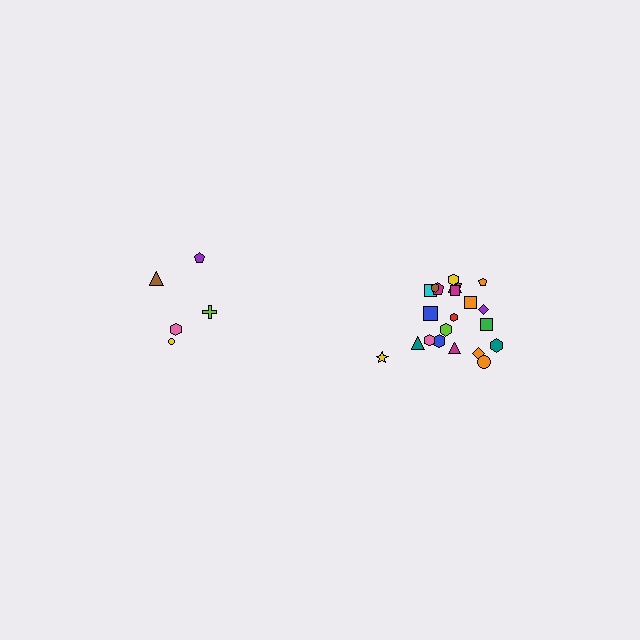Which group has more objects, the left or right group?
The right group.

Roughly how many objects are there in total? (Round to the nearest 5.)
Roughly 25 objects in total.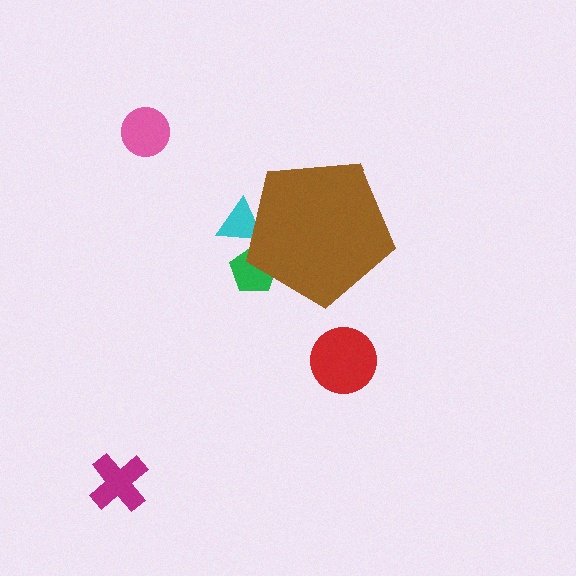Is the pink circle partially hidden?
No, the pink circle is fully visible.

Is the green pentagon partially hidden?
Yes, the green pentagon is partially hidden behind the brown pentagon.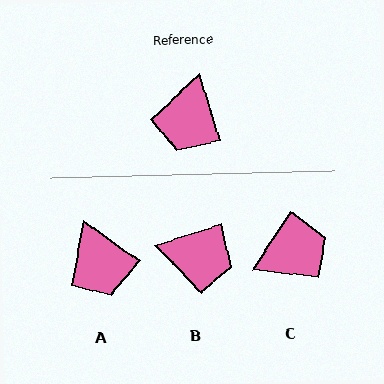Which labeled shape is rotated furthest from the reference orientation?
C, about 131 degrees away.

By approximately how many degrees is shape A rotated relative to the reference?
Approximately 37 degrees counter-clockwise.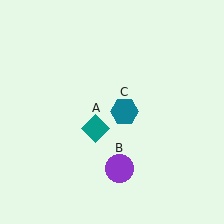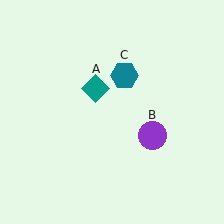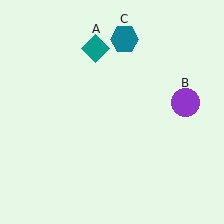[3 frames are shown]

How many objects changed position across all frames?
3 objects changed position: teal diamond (object A), purple circle (object B), teal hexagon (object C).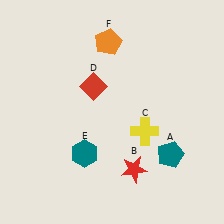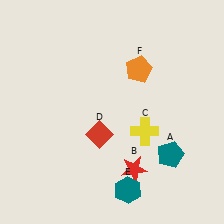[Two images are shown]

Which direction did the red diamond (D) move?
The red diamond (D) moved down.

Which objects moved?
The objects that moved are: the red diamond (D), the teal hexagon (E), the orange pentagon (F).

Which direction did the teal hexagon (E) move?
The teal hexagon (E) moved right.